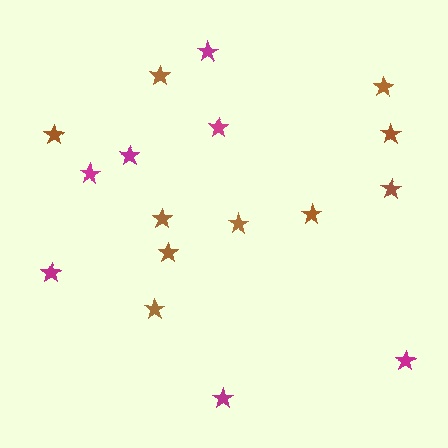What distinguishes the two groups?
There are 2 groups: one group of brown stars (10) and one group of magenta stars (7).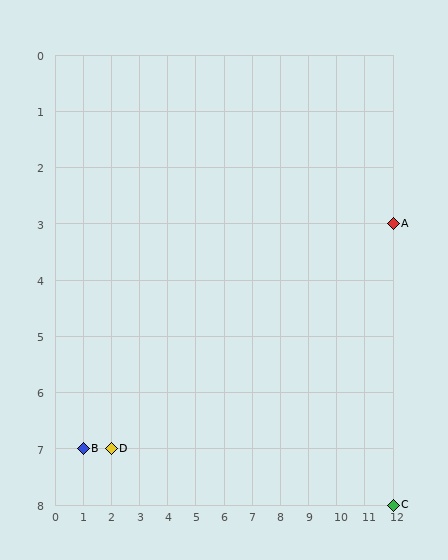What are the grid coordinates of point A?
Point A is at grid coordinates (12, 3).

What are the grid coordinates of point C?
Point C is at grid coordinates (12, 8).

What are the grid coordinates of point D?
Point D is at grid coordinates (2, 7).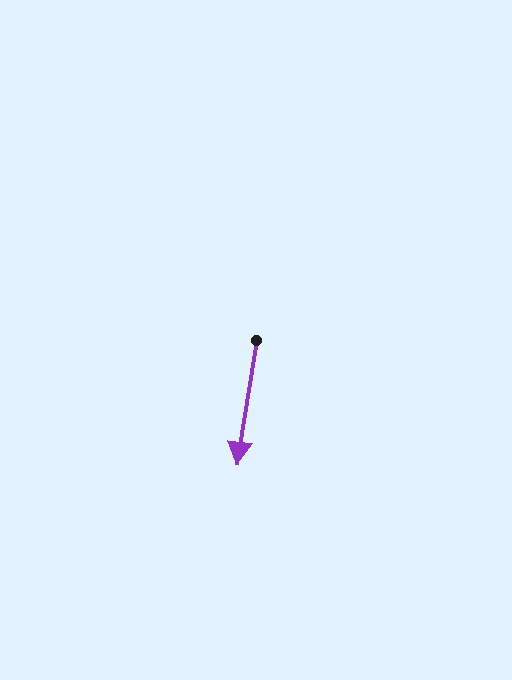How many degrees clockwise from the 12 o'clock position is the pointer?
Approximately 189 degrees.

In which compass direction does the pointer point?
South.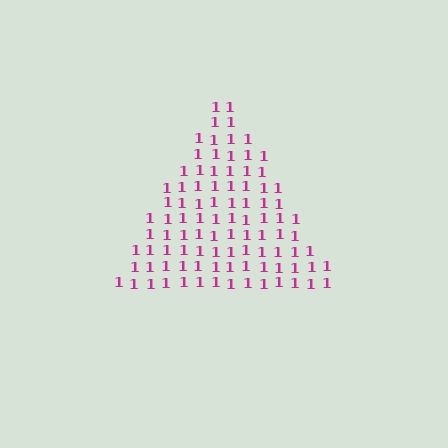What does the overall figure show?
The overall figure shows a triangle.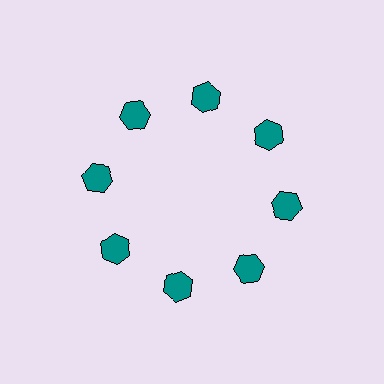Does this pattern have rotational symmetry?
Yes, this pattern has 8-fold rotational symmetry. It looks the same after rotating 45 degrees around the center.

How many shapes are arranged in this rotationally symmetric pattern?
There are 8 shapes, arranged in 8 groups of 1.